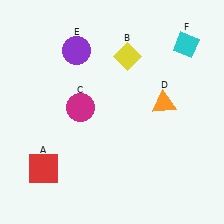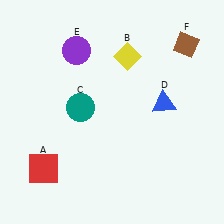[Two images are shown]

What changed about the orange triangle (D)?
In Image 1, D is orange. In Image 2, it changed to blue.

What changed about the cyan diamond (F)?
In Image 1, F is cyan. In Image 2, it changed to brown.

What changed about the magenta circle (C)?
In Image 1, C is magenta. In Image 2, it changed to teal.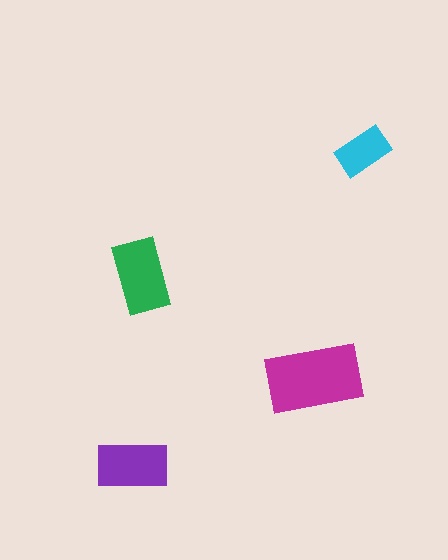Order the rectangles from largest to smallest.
the magenta one, the green one, the purple one, the cyan one.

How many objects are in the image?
There are 4 objects in the image.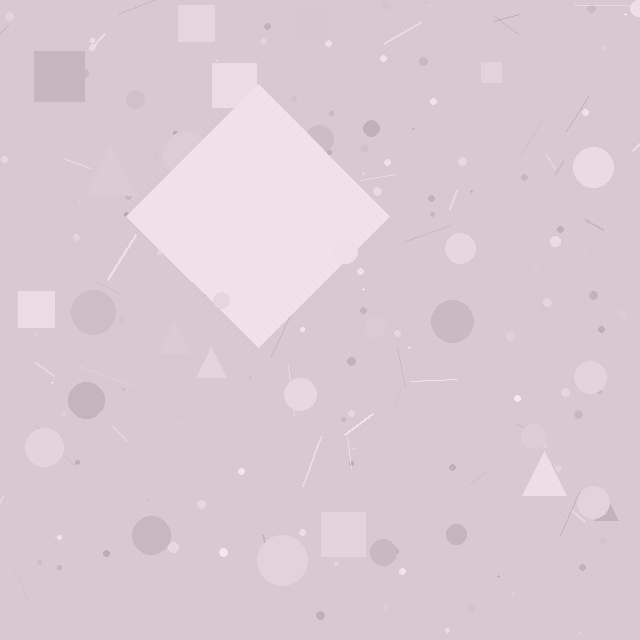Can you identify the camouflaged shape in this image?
The camouflaged shape is a diamond.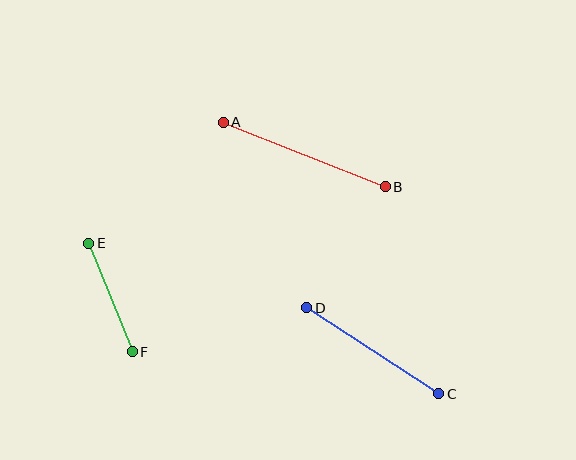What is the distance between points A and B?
The distance is approximately 175 pixels.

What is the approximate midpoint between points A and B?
The midpoint is at approximately (304, 154) pixels.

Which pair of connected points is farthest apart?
Points A and B are farthest apart.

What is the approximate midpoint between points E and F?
The midpoint is at approximately (111, 298) pixels.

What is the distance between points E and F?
The distance is approximately 117 pixels.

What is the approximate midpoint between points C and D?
The midpoint is at approximately (373, 351) pixels.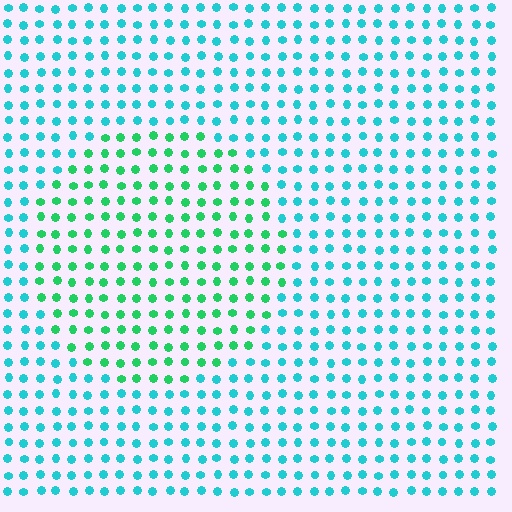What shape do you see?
I see a circle.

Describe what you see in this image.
The image is filled with small cyan elements in a uniform arrangement. A circle-shaped region is visible where the elements are tinted to a slightly different hue, forming a subtle color boundary.